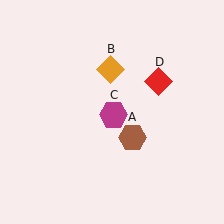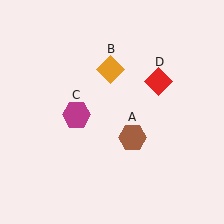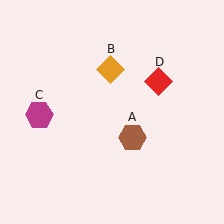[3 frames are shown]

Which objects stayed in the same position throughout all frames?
Brown hexagon (object A) and orange diamond (object B) and red diamond (object D) remained stationary.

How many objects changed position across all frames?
1 object changed position: magenta hexagon (object C).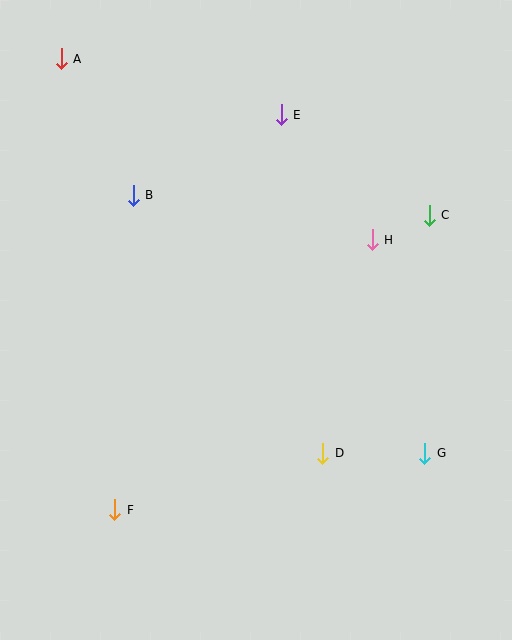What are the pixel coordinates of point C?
Point C is at (429, 215).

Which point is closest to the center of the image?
Point H at (372, 240) is closest to the center.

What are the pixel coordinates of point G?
Point G is at (425, 453).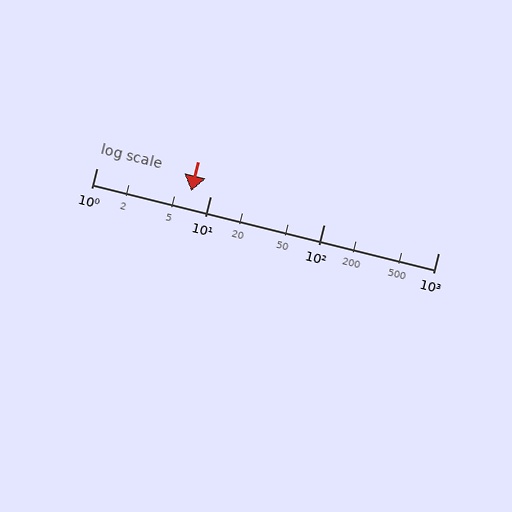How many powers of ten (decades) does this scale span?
The scale spans 3 decades, from 1 to 1000.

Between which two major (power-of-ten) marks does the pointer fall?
The pointer is between 1 and 10.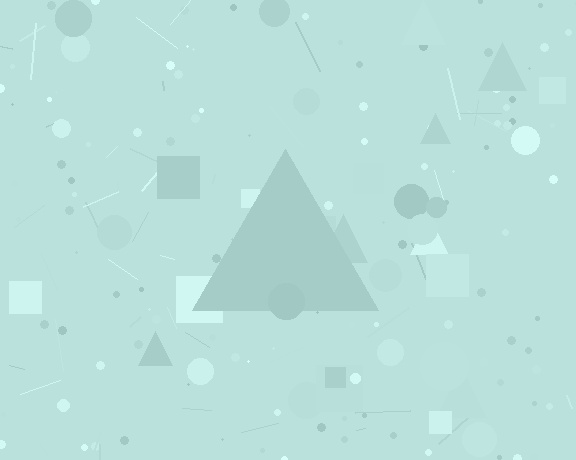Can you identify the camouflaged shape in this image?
The camouflaged shape is a triangle.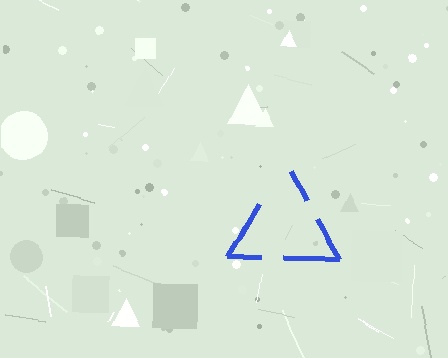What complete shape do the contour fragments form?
The contour fragments form a triangle.